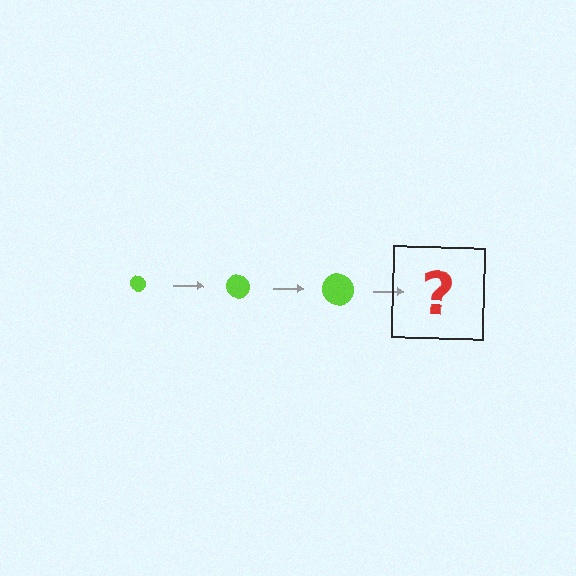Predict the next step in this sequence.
The next step is a lime circle, larger than the previous one.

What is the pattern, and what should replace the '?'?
The pattern is that the circle gets progressively larger each step. The '?' should be a lime circle, larger than the previous one.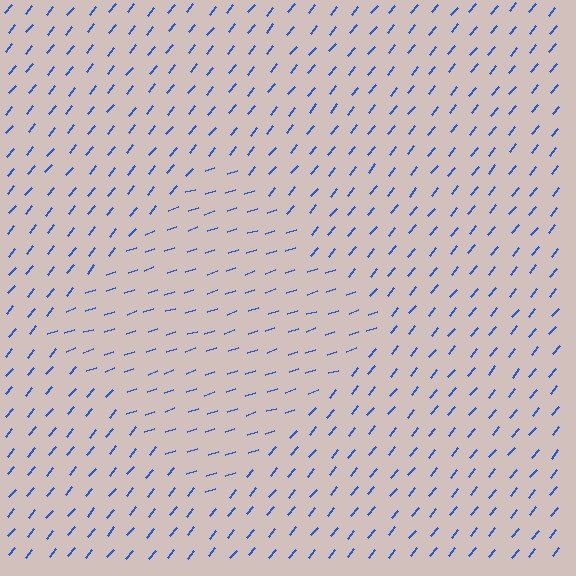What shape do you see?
I see a diamond.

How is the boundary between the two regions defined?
The boundary is defined purely by a change in line orientation (approximately 32 degrees difference). All lines are the same color and thickness.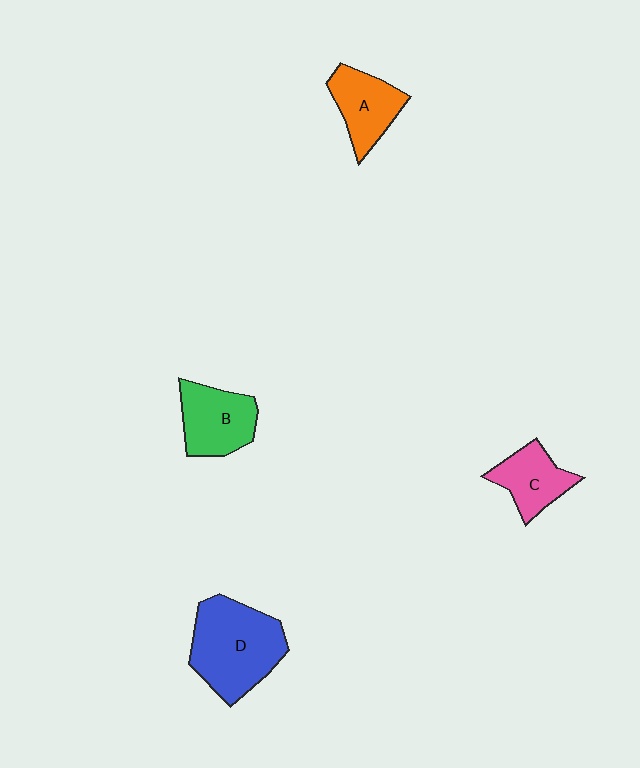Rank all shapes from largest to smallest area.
From largest to smallest: D (blue), B (green), A (orange), C (pink).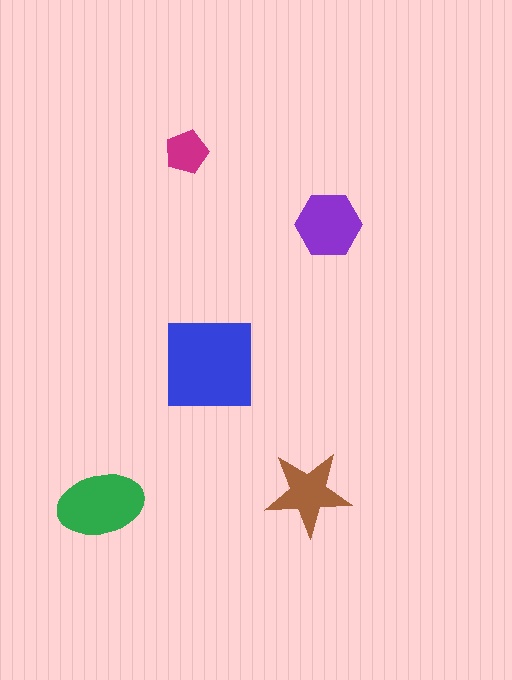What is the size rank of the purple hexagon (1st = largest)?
3rd.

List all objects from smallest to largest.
The magenta pentagon, the brown star, the purple hexagon, the green ellipse, the blue square.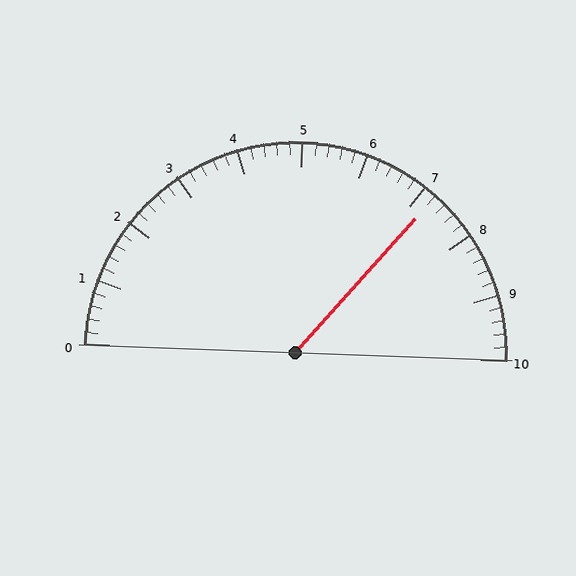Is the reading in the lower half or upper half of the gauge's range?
The reading is in the upper half of the range (0 to 10).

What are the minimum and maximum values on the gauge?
The gauge ranges from 0 to 10.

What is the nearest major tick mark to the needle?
The nearest major tick mark is 7.